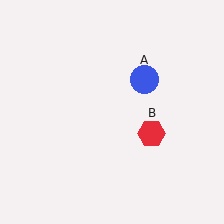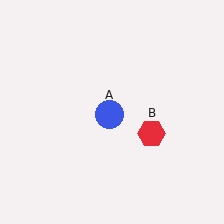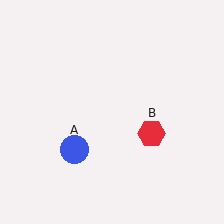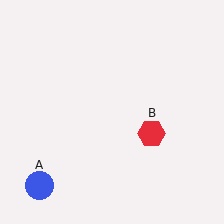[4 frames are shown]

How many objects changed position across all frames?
1 object changed position: blue circle (object A).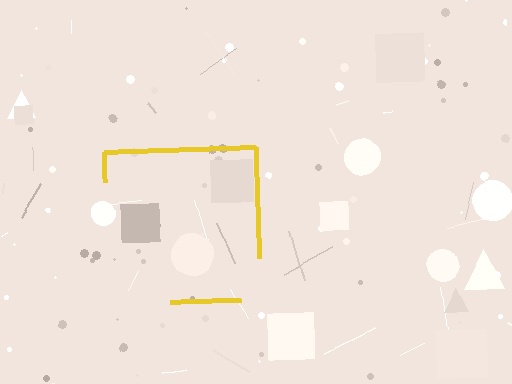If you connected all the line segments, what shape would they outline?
They would outline a square.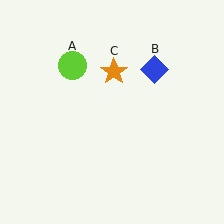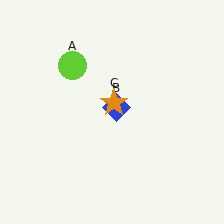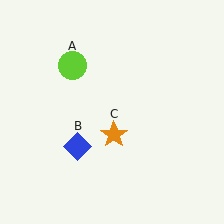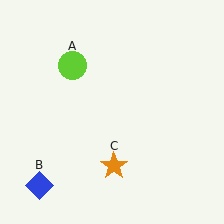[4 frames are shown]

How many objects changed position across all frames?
2 objects changed position: blue diamond (object B), orange star (object C).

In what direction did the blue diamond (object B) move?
The blue diamond (object B) moved down and to the left.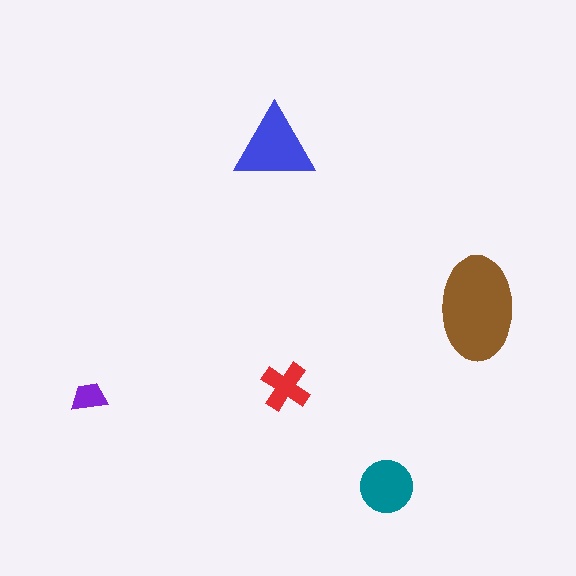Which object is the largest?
The brown ellipse.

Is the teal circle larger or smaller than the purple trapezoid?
Larger.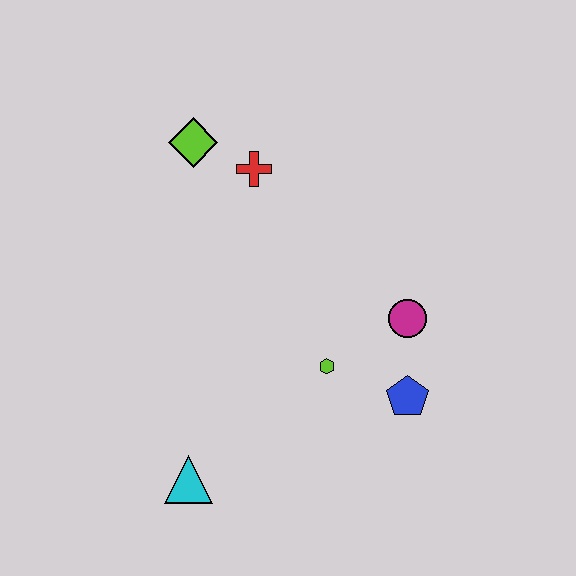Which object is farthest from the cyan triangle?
The lime diamond is farthest from the cyan triangle.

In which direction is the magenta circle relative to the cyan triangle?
The magenta circle is to the right of the cyan triangle.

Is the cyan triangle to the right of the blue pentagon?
No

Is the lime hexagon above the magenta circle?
No